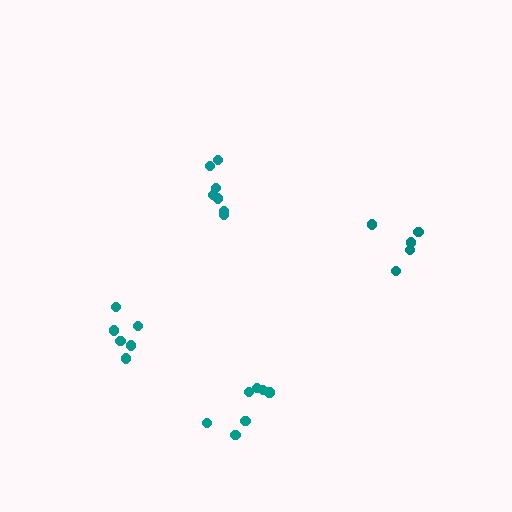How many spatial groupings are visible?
There are 4 spatial groupings.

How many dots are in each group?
Group 1: 7 dots, Group 2: 7 dots, Group 3: 5 dots, Group 4: 7 dots (26 total).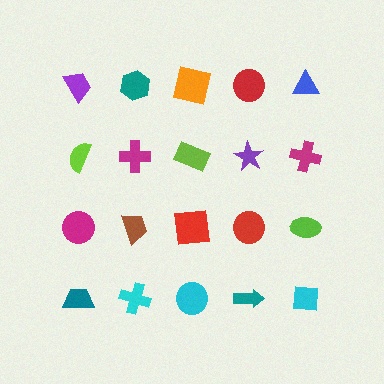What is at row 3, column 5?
A lime ellipse.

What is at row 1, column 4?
A red circle.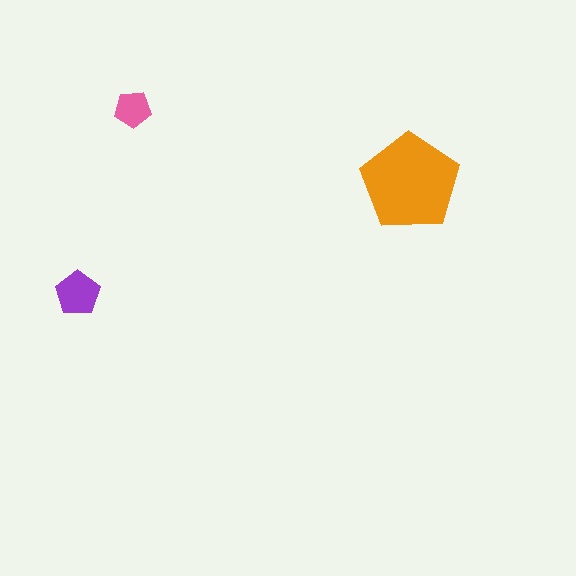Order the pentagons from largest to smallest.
the orange one, the purple one, the pink one.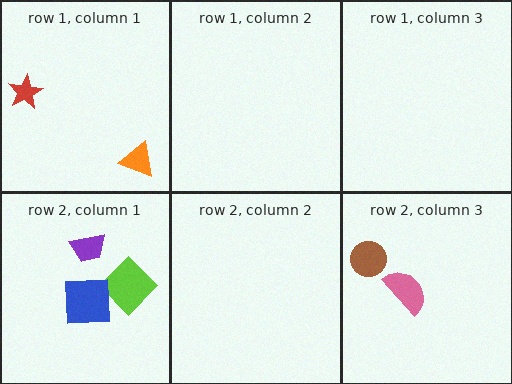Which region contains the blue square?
The row 2, column 1 region.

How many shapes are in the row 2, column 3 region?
2.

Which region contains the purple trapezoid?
The row 2, column 1 region.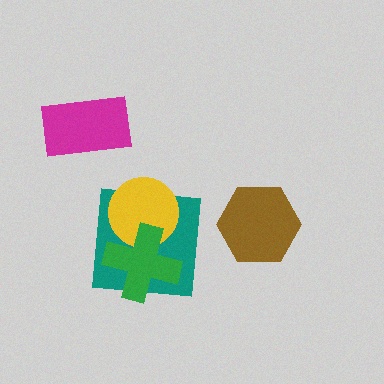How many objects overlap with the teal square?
2 objects overlap with the teal square.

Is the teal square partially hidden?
Yes, it is partially covered by another shape.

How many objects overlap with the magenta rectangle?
0 objects overlap with the magenta rectangle.